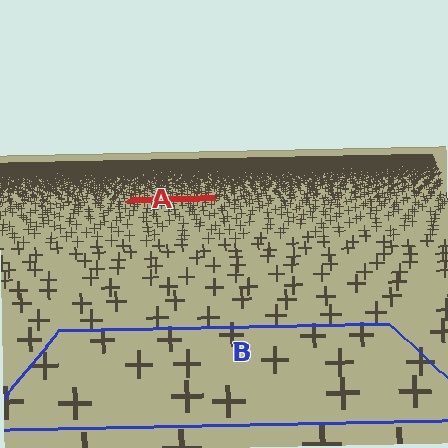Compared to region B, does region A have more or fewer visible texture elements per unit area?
Region A has more texture elements per unit area — they are packed more densely because it is farther away.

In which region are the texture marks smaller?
The texture marks are smaller in region A, because it is farther away.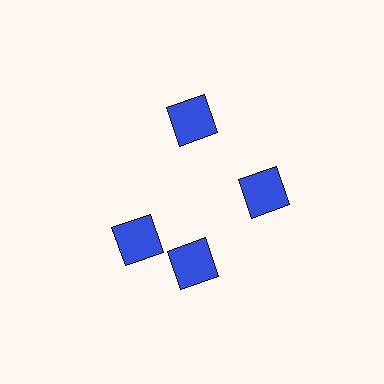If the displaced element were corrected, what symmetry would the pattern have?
It would have 4-fold rotational symmetry — the pattern would map onto itself every 90 degrees.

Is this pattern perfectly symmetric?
No. The 4 blue squares are arranged in a ring, but one element near the 9 o'clock position is rotated out of alignment along the ring, breaking the 4-fold rotational symmetry.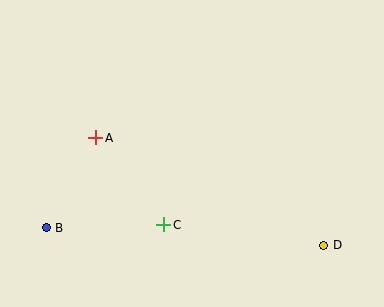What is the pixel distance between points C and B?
The distance between C and B is 118 pixels.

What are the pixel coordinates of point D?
Point D is at (324, 245).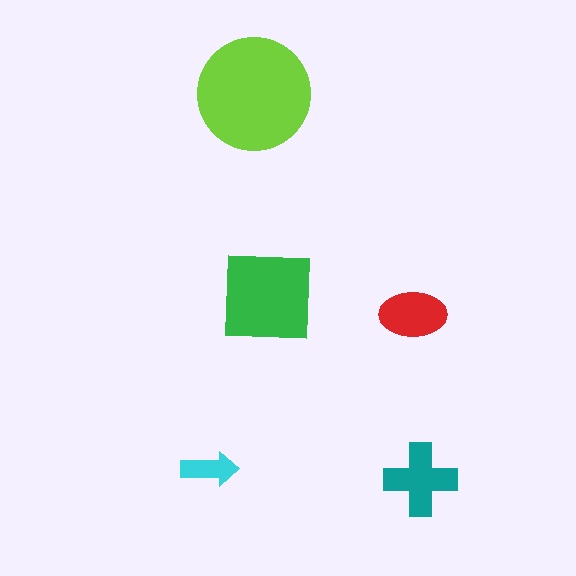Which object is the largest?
The lime circle.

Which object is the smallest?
The cyan arrow.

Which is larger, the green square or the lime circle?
The lime circle.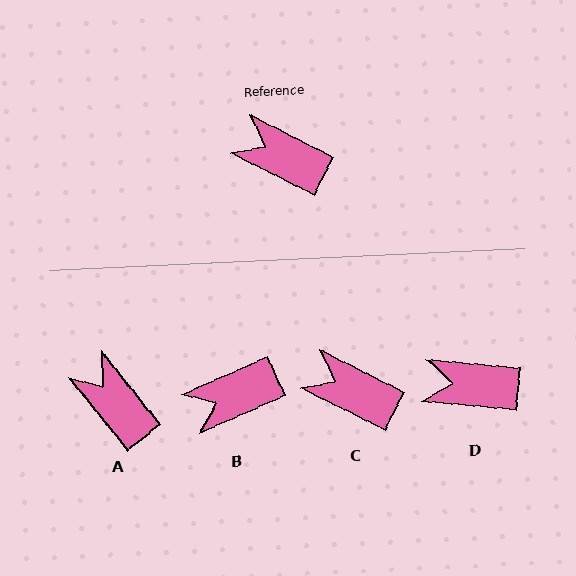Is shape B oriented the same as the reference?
No, it is off by about 50 degrees.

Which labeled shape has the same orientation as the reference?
C.